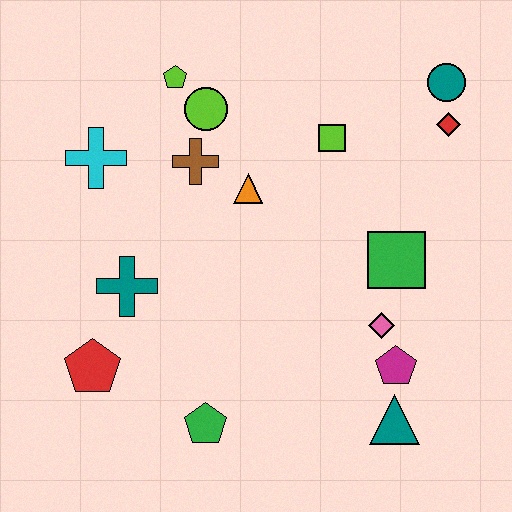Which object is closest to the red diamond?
The teal circle is closest to the red diamond.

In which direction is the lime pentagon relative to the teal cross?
The lime pentagon is above the teal cross.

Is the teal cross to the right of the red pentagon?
Yes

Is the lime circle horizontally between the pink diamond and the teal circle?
No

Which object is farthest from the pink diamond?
The cyan cross is farthest from the pink diamond.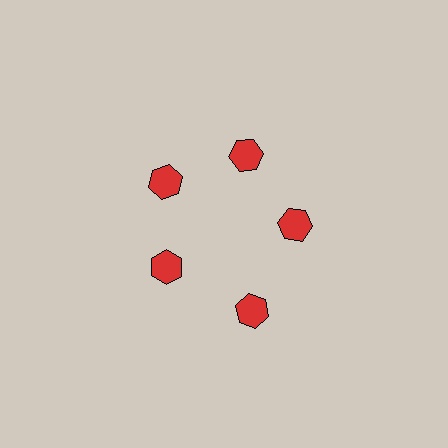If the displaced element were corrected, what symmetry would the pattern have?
It would have 5-fold rotational symmetry — the pattern would map onto itself every 72 degrees.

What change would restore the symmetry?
The symmetry would be restored by moving it inward, back onto the ring so that all 5 hexagons sit at equal angles and equal distance from the center.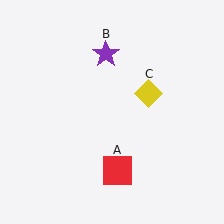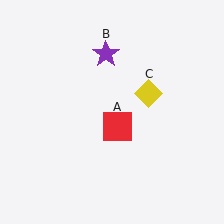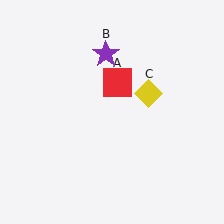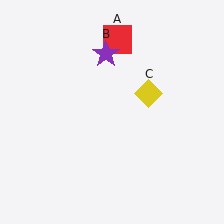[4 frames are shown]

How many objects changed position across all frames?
1 object changed position: red square (object A).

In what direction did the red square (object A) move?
The red square (object A) moved up.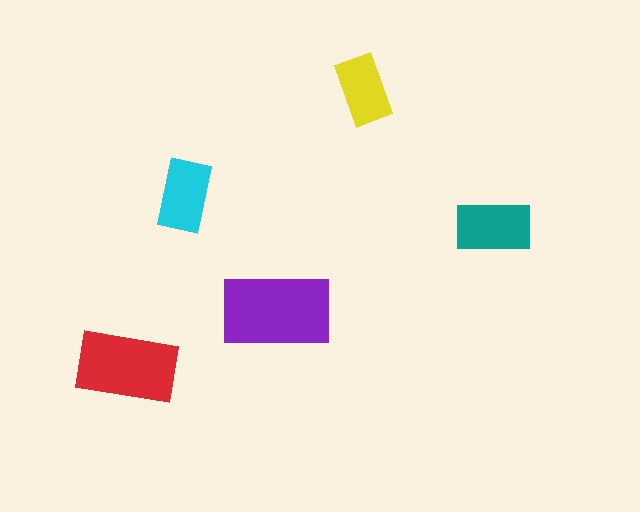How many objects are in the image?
There are 5 objects in the image.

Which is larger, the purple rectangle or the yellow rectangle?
The purple one.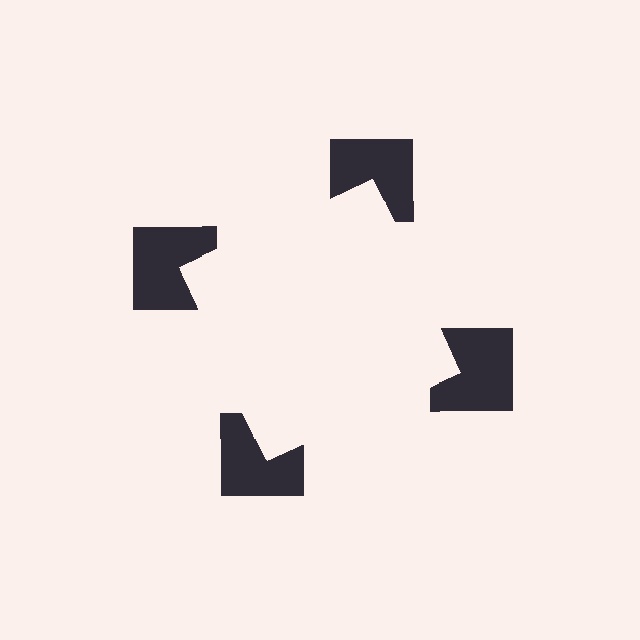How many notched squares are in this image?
There are 4 — one at each vertex of the illusory square.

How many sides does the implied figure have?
4 sides.